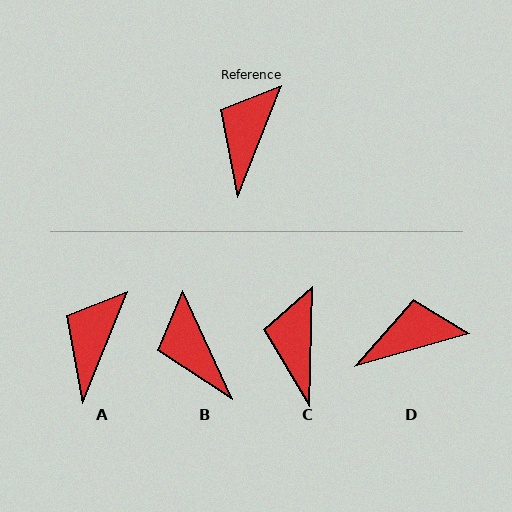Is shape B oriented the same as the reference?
No, it is off by about 46 degrees.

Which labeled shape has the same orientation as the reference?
A.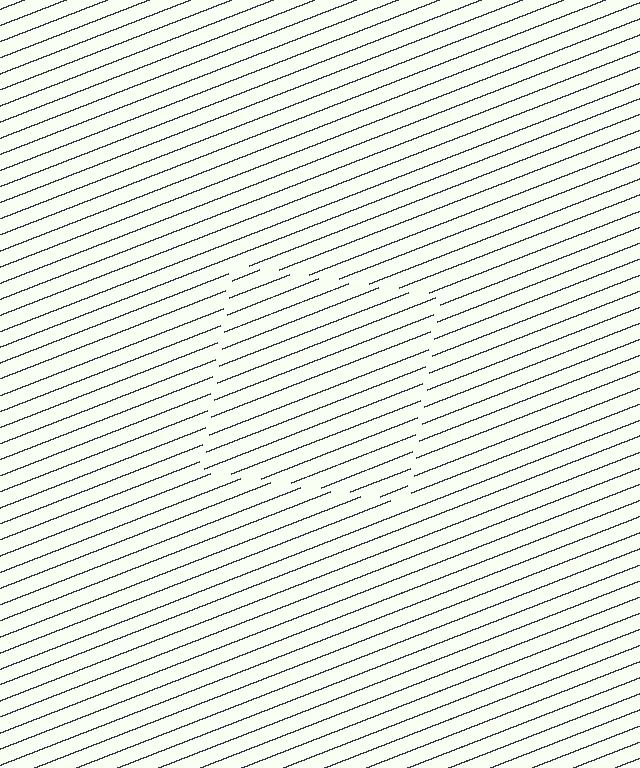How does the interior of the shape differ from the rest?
The interior of the shape contains the same grating, shifted by half a period — the contour is defined by the phase discontinuity where line-ends from the inner and outer gratings abut.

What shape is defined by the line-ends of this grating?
An illusory square. The interior of the shape contains the same grating, shifted by half a period — the contour is defined by the phase discontinuity where line-ends from the inner and outer gratings abut.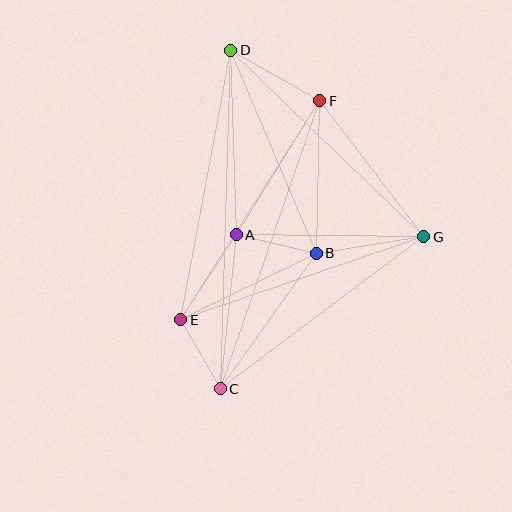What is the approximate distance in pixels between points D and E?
The distance between D and E is approximately 274 pixels.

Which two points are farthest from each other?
Points C and D are farthest from each other.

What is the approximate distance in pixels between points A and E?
The distance between A and E is approximately 102 pixels.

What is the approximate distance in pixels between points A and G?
The distance between A and G is approximately 187 pixels.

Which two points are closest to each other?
Points C and E are closest to each other.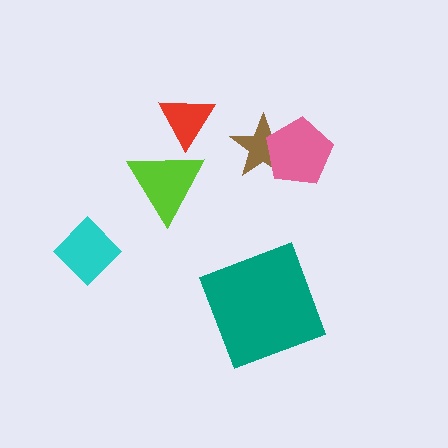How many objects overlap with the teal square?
0 objects overlap with the teal square.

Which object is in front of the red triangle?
The lime triangle is in front of the red triangle.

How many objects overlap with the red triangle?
1 object overlaps with the red triangle.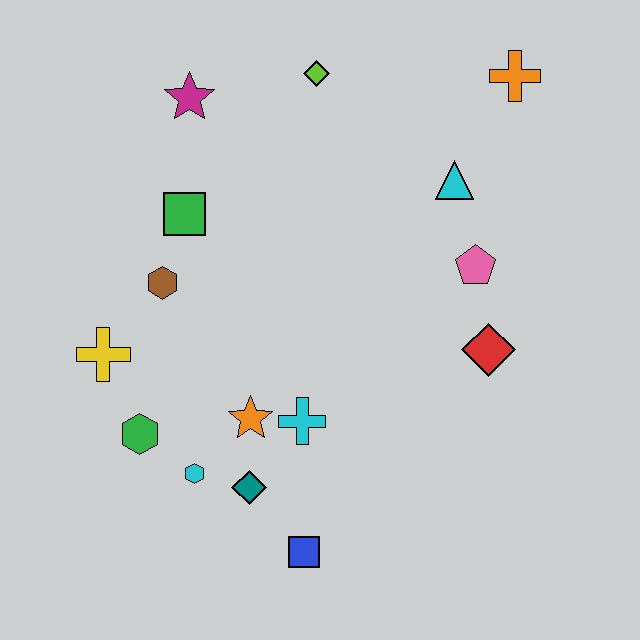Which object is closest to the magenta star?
The green square is closest to the magenta star.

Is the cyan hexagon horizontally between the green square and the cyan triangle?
Yes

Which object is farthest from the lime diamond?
The blue square is farthest from the lime diamond.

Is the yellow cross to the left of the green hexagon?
Yes